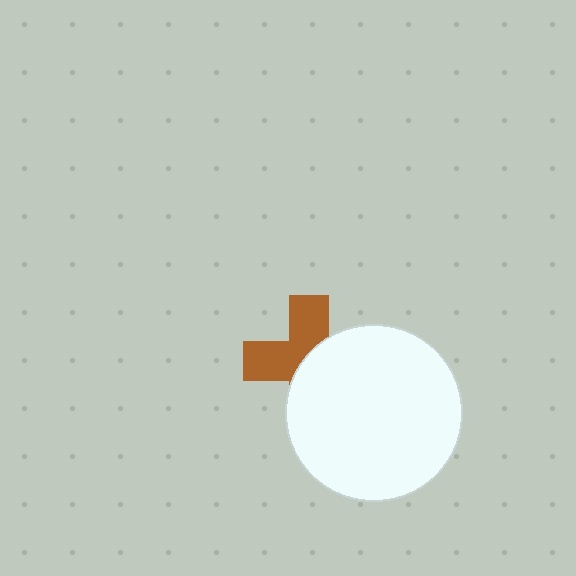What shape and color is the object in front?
The object in front is a white circle.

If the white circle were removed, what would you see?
You would see the complete brown cross.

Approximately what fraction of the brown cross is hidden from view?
Roughly 53% of the brown cross is hidden behind the white circle.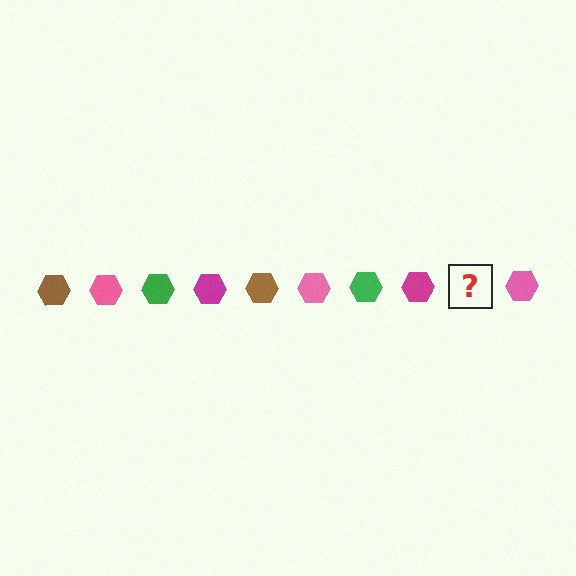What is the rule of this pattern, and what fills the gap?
The rule is that the pattern cycles through brown, pink, green, magenta hexagons. The gap should be filled with a brown hexagon.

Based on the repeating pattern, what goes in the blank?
The blank should be a brown hexagon.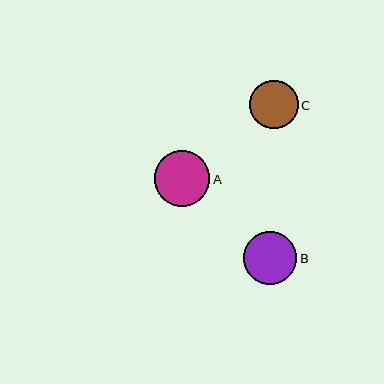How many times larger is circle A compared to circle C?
Circle A is approximately 1.2 times the size of circle C.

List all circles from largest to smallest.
From largest to smallest: A, B, C.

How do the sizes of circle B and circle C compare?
Circle B and circle C are approximately the same size.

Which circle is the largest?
Circle A is the largest with a size of approximately 56 pixels.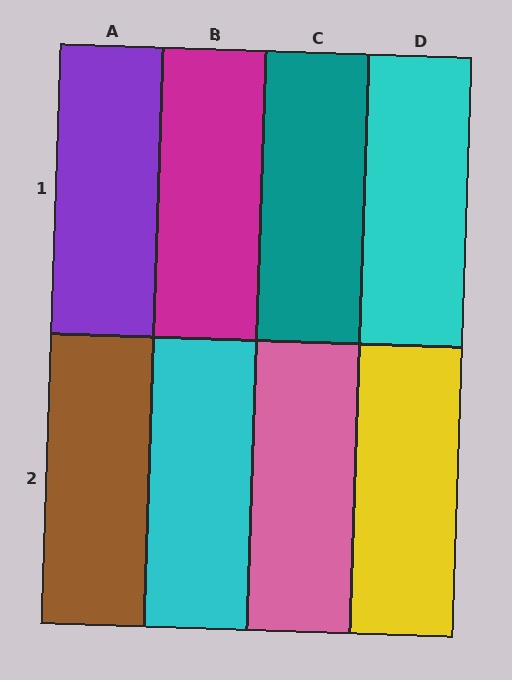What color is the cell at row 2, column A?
Brown.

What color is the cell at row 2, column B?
Cyan.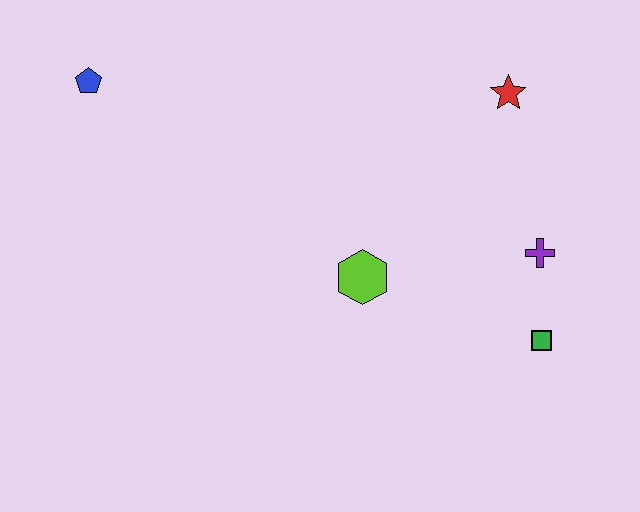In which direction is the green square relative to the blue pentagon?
The green square is to the right of the blue pentagon.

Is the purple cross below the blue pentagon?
Yes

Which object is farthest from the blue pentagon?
The green square is farthest from the blue pentagon.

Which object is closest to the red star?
The purple cross is closest to the red star.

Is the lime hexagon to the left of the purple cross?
Yes